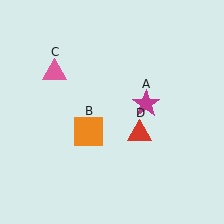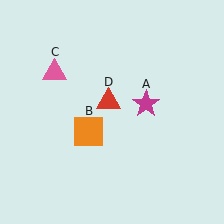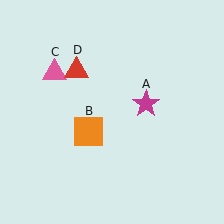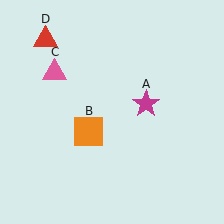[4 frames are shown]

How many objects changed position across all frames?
1 object changed position: red triangle (object D).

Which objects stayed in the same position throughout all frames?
Magenta star (object A) and orange square (object B) and pink triangle (object C) remained stationary.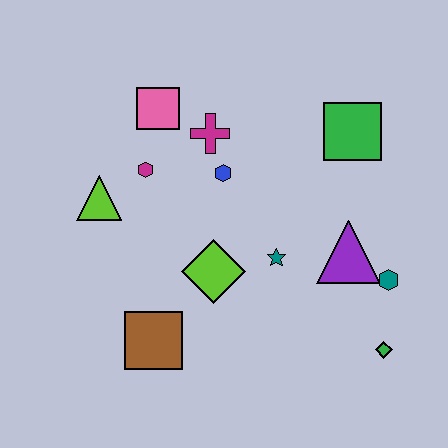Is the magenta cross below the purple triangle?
No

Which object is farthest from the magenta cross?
The green diamond is farthest from the magenta cross.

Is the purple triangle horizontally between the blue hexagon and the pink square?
No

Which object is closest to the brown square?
The lime diamond is closest to the brown square.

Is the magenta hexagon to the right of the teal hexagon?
No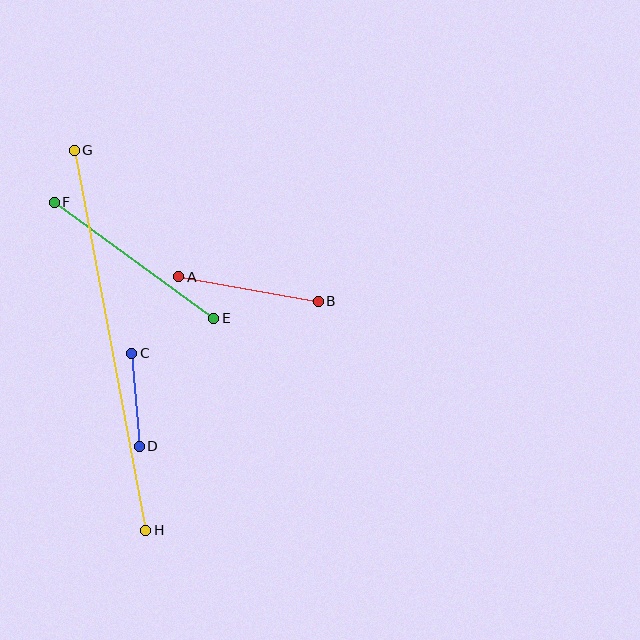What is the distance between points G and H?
The distance is approximately 387 pixels.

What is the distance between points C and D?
The distance is approximately 93 pixels.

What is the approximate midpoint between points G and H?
The midpoint is at approximately (110, 340) pixels.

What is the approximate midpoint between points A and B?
The midpoint is at approximately (248, 289) pixels.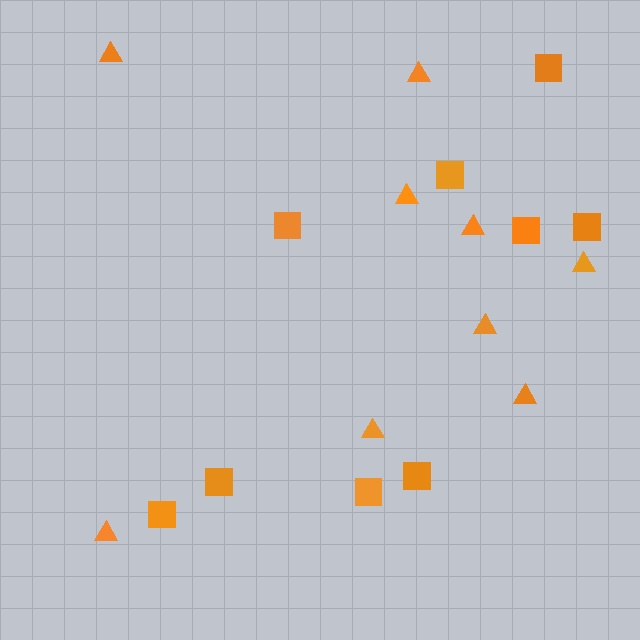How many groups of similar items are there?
There are 2 groups: one group of triangles (9) and one group of squares (9).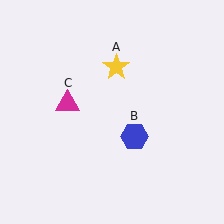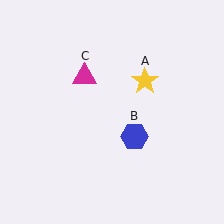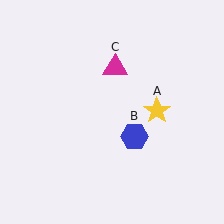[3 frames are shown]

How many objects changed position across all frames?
2 objects changed position: yellow star (object A), magenta triangle (object C).